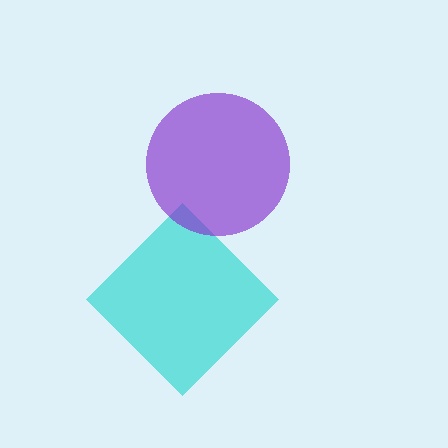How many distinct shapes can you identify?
There are 2 distinct shapes: a cyan diamond, a purple circle.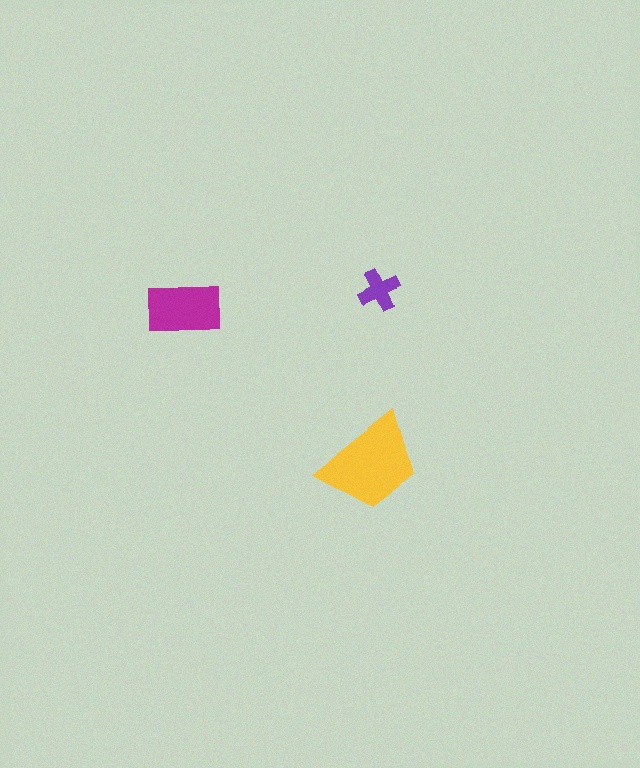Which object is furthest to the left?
The magenta rectangle is leftmost.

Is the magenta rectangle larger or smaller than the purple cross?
Larger.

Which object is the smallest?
The purple cross.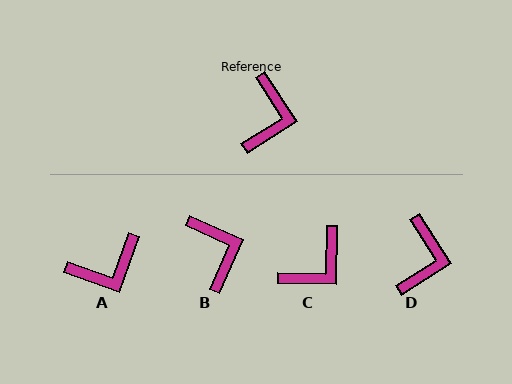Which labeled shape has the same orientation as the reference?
D.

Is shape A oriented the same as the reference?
No, it is off by about 52 degrees.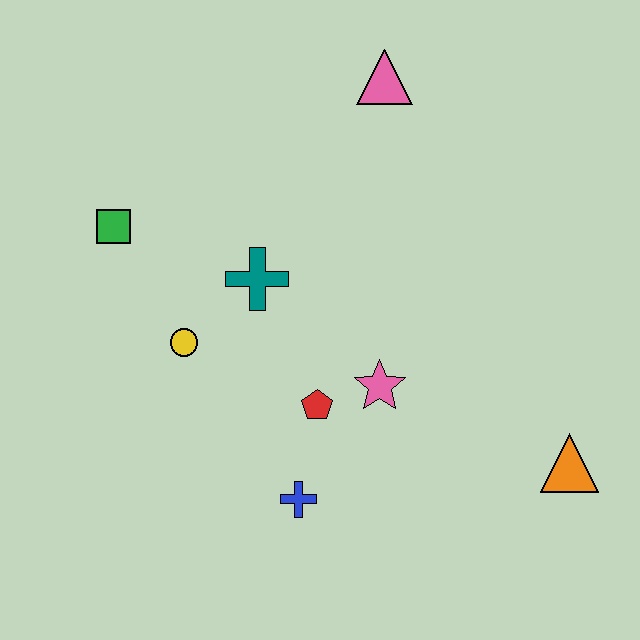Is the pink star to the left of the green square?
No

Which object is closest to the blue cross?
The red pentagon is closest to the blue cross.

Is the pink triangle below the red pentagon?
No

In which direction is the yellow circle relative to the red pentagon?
The yellow circle is to the left of the red pentagon.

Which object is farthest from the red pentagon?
The pink triangle is farthest from the red pentagon.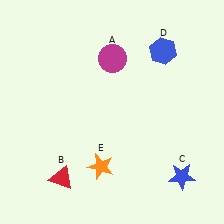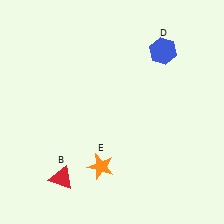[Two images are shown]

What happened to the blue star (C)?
The blue star (C) was removed in Image 2. It was in the bottom-right area of Image 1.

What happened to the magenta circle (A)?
The magenta circle (A) was removed in Image 2. It was in the top-right area of Image 1.